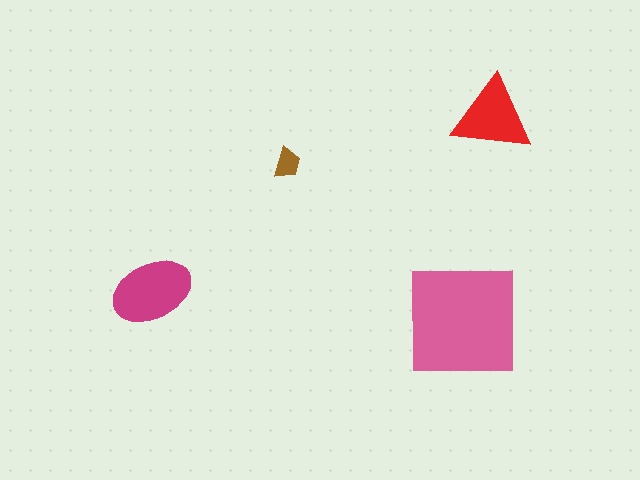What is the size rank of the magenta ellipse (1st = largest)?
2nd.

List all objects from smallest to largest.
The brown trapezoid, the red triangle, the magenta ellipse, the pink square.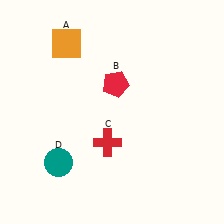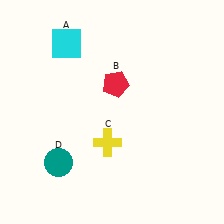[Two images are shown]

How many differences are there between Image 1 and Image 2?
There are 2 differences between the two images.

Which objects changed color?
A changed from orange to cyan. C changed from red to yellow.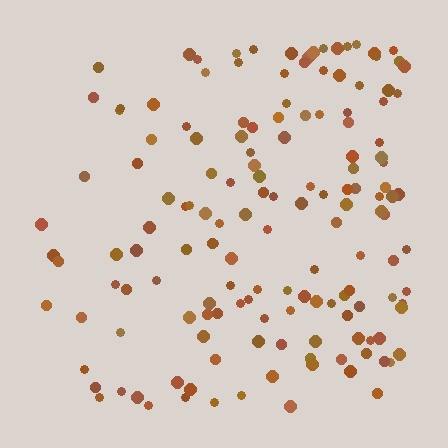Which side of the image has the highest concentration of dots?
The right.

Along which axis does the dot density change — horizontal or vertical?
Horizontal.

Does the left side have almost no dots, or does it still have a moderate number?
Still a moderate number, just noticeably fewer than the right.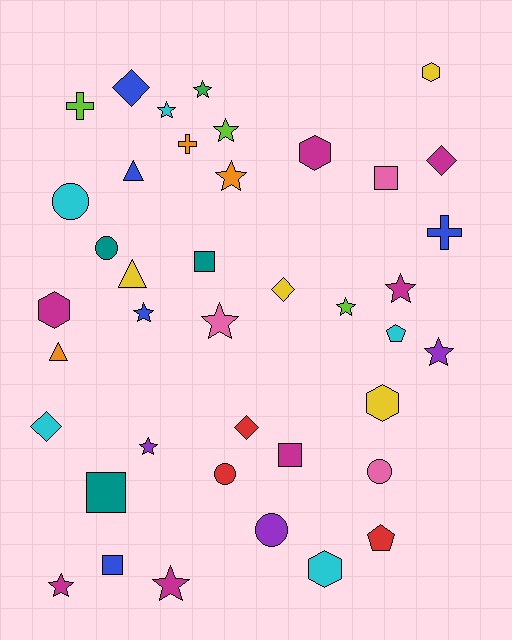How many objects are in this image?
There are 40 objects.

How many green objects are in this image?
There is 1 green object.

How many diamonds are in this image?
There are 5 diamonds.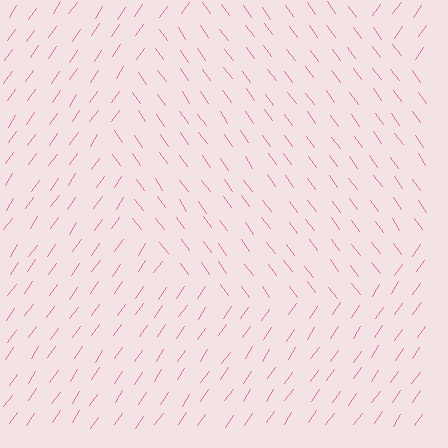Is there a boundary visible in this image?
Yes, there is a texture boundary formed by a change in line orientation.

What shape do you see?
I see a circle.